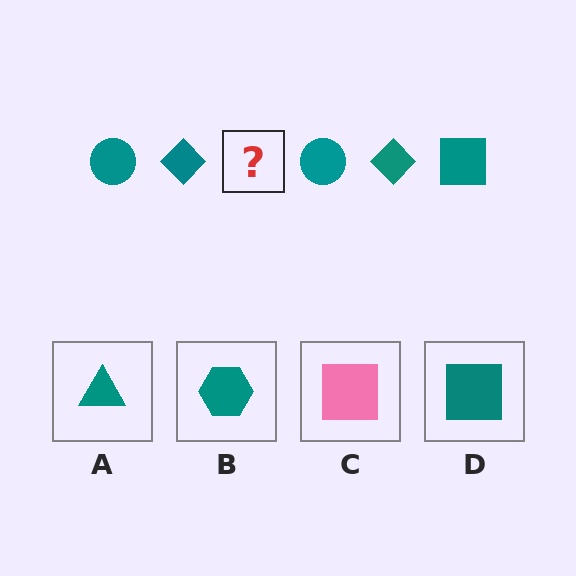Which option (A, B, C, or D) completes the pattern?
D.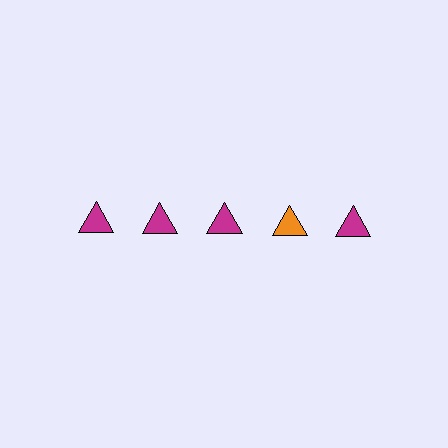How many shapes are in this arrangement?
There are 5 shapes arranged in a grid pattern.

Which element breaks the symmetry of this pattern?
The orange triangle in the top row, second from right column breaks the symmetry. All other shapes are magenta triangles.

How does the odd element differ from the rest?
It has a different color: orange instead of magenta.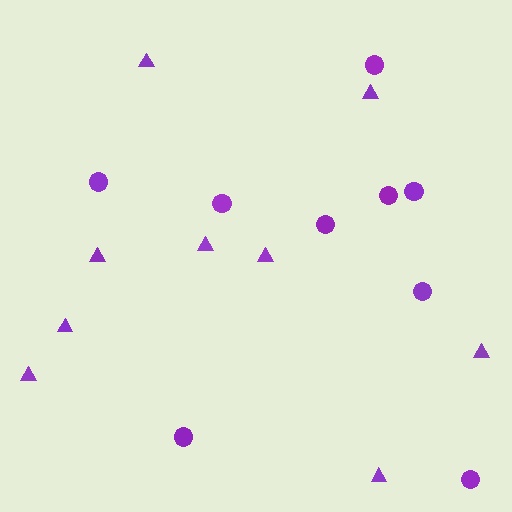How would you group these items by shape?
There are 2 groups: one group of triangles (9) and one group of circles (9).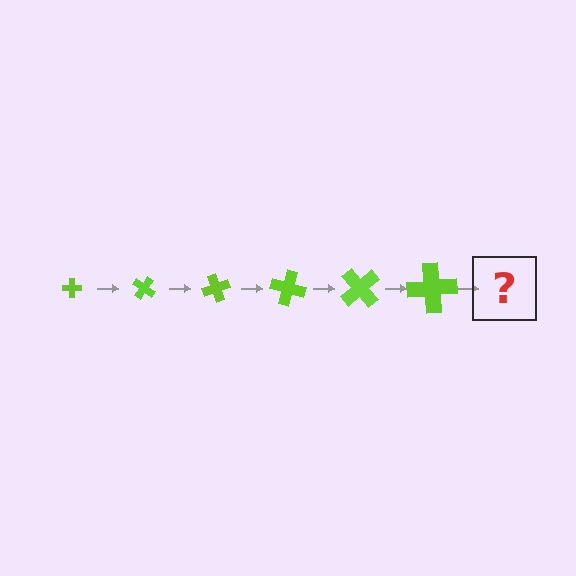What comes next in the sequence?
The next element should be a cross, larger than the previous one and rotated 210 degrees from the start.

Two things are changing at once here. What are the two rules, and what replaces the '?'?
The two rules are that the cross grows larger each step and it rotates 35 degrees each step. The '?' should be a cross, larger than the previous one and rotated 210 degrees from the start.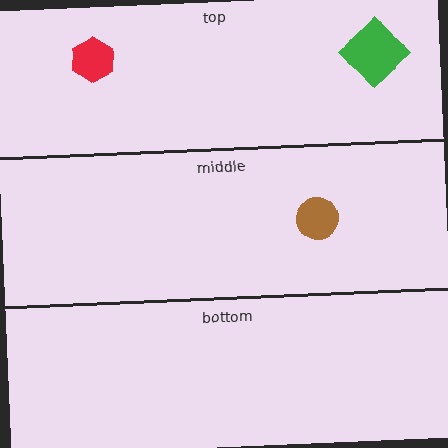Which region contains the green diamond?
The top region.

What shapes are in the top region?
The green diamond, the red hexagon.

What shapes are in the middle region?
The brown circle.